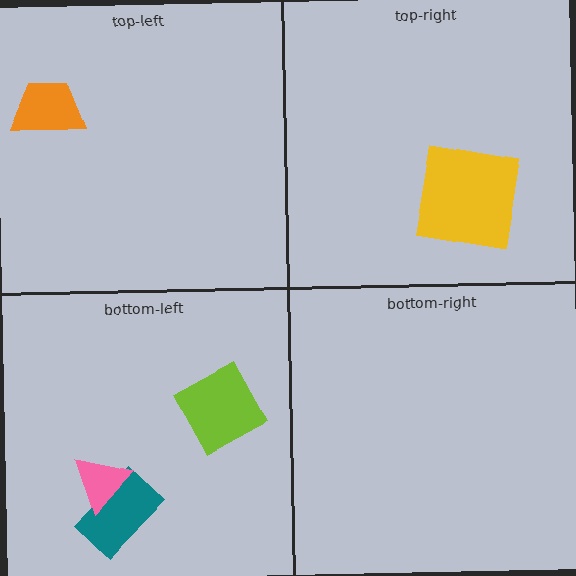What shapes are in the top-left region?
The orange trapezoid.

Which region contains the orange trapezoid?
The top-left region.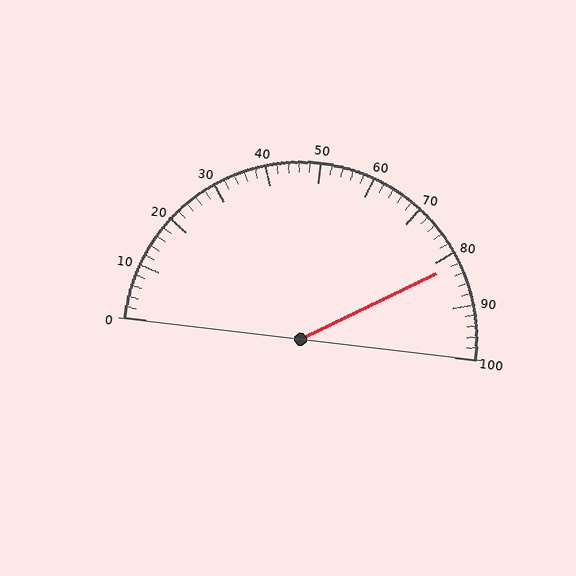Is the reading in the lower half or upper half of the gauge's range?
The reading is in the upper half of the range (0 to 100).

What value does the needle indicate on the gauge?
The needle indicates approximately 82.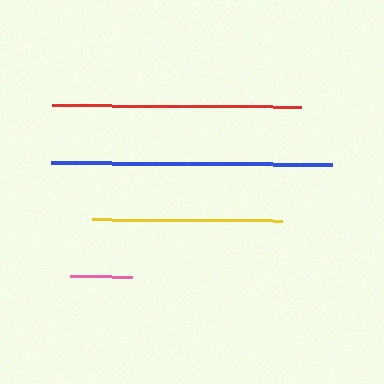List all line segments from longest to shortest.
From longest to shortest: blue, red, yellow, pink.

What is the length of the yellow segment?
The yellow segment is approximately 190 pixels long.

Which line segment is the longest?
The blue line is the longest at approximately 281 pixels.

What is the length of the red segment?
The red segment is approximately 249 pixels long.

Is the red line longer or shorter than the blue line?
The blue line is longer than the red line.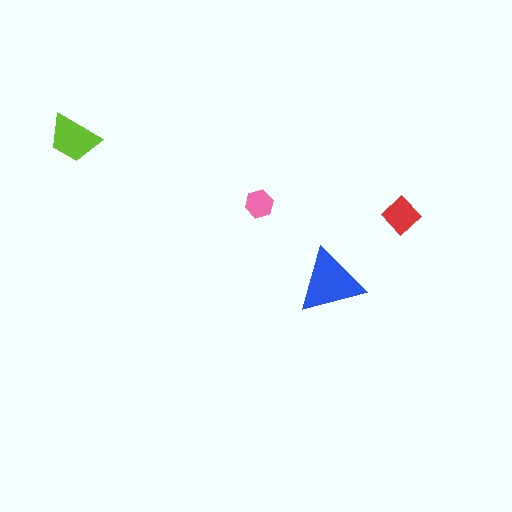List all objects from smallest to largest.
The pink hexagon, the red diamond, the lime trapezoid, the blue triangle.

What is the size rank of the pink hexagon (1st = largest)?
4th.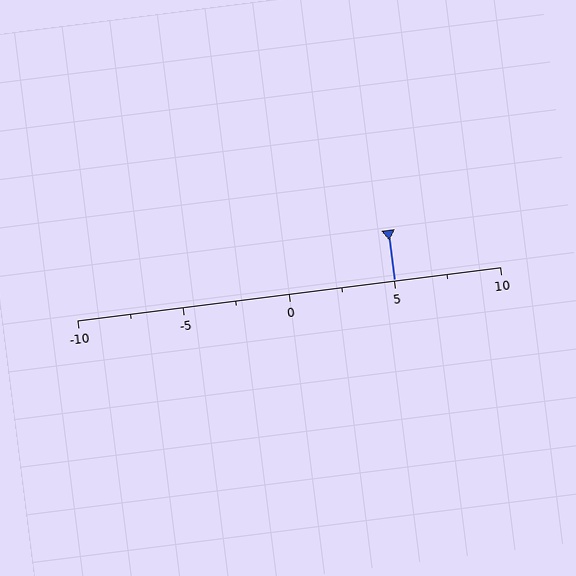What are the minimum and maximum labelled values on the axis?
The axis runs from -10 to 10.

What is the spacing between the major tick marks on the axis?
The major ticks are spaced 5 apart.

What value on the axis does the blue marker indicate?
The marker indicates approximately 5.